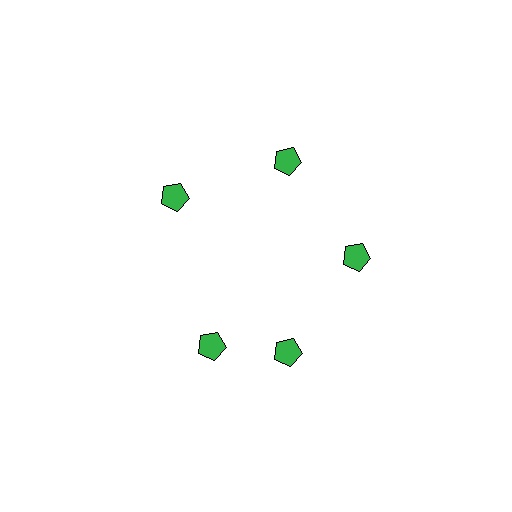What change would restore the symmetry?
The symmetry would be restored by rotating it back into even spacing with its neighbors so that all 5 pentagons sit at equal angles and equal distance from the center.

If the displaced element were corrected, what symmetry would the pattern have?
It would have 5-fold rotational symmetry — the pattern would map onto itself every 72 degrees.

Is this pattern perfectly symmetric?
No. The 5 green pentagons are arranged in a ring, but one element near the 8 o'clock position is rotated out of alignment along the ring, breaking the 5-fold rotational symmetry.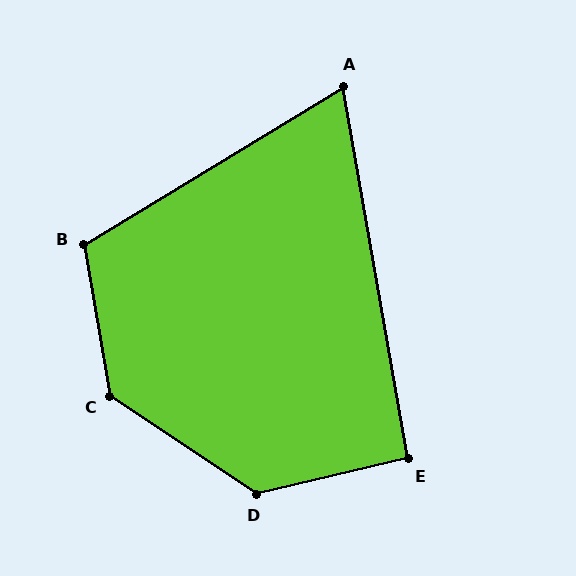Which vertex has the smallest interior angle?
A, at approximately 69 degrees.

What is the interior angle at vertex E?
Approximately 93 degrees (approximately right).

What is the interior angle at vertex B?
Approximately 112 degrees (obtuse).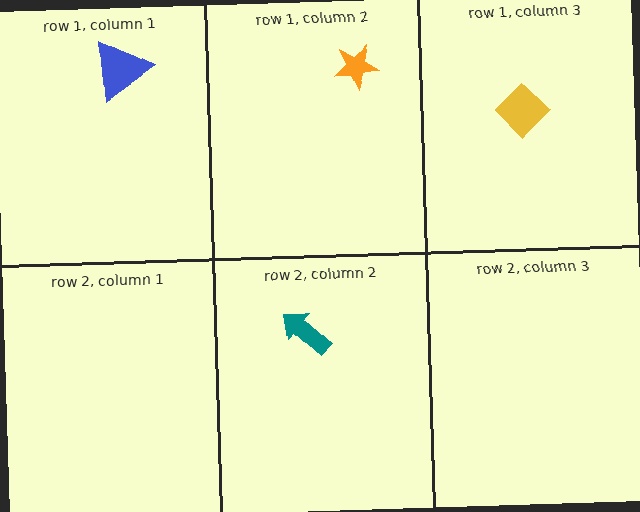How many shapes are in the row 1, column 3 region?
1.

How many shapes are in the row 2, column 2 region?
1.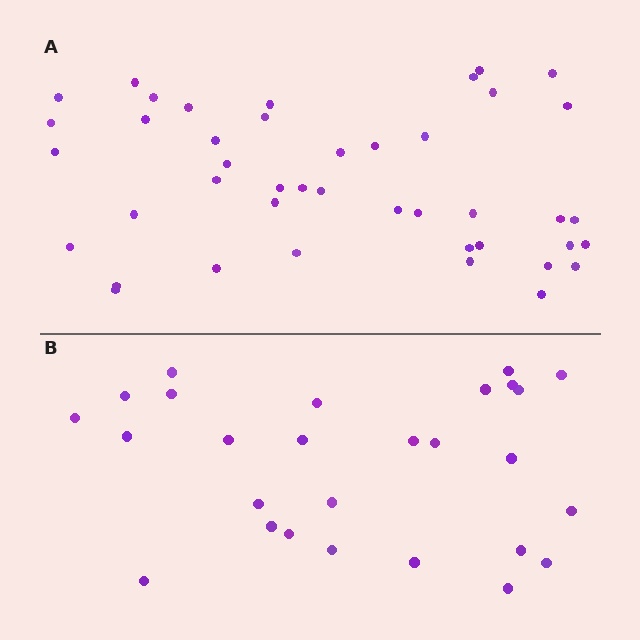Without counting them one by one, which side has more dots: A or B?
Region A (the top region) has more dots.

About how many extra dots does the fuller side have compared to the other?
Region A has approximately 15 more dots than region B.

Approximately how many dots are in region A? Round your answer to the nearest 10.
About 40 dots. (The exact count is 43, which rounds to 40.)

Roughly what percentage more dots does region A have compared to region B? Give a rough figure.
About 60% more.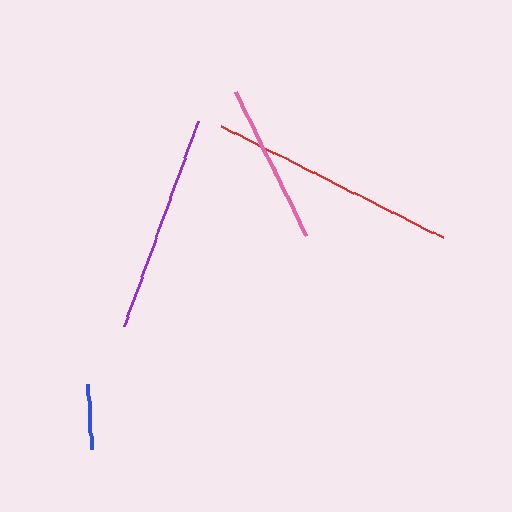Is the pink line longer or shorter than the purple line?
The purple line is longer than the pink line.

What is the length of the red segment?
The red segment is approximately 248 pixels long.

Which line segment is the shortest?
The blue line is the shortest at approximately 65 pixels.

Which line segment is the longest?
The red line is the longest at approximately 248 pixels.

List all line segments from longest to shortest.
From longest to shortest: red, purple, pink, blue.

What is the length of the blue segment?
The blue segment is approximately 65 pixels long.